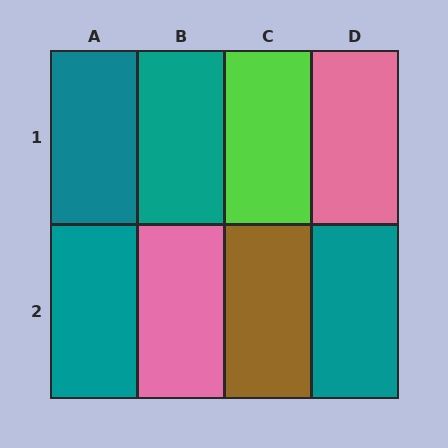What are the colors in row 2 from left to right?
Teal, pink, brown, teal.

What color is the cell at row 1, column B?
Teal.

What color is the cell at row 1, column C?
Lime.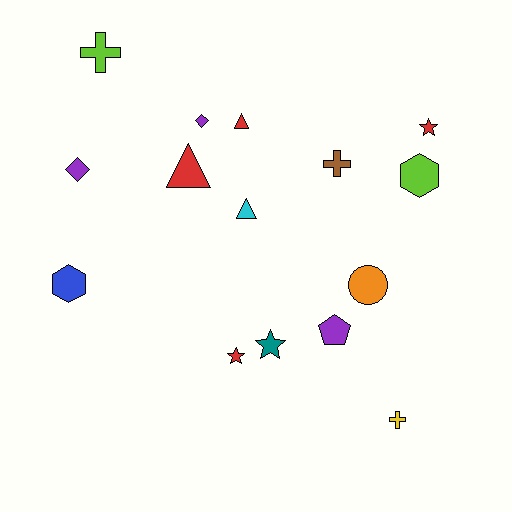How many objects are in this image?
There are 15 objects.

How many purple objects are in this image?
There are 3 purple objects.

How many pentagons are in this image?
There is 1 pentagon.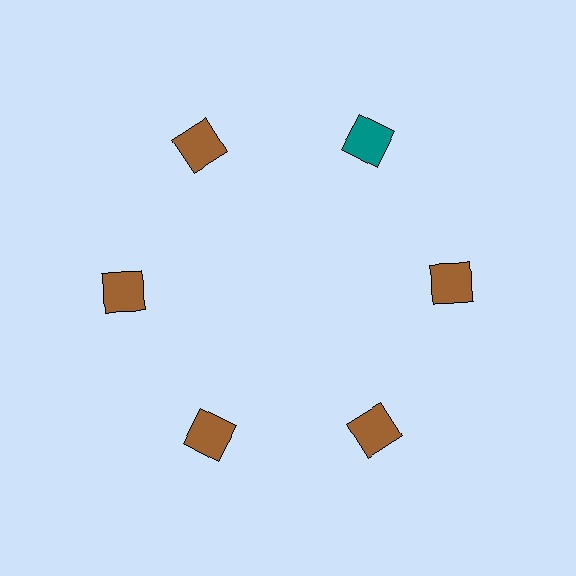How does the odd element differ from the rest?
It has a different color: teal instead of brown.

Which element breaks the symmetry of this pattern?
The teal square at roughly the 1 o'clock position breaks the symmetry. All other shapes are brown squares.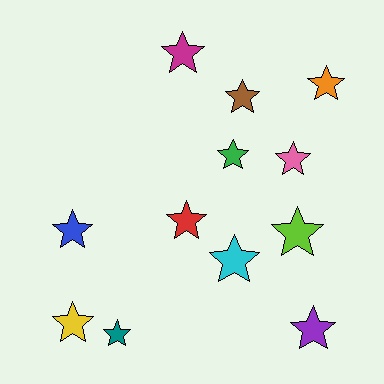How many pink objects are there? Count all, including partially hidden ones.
There is 1 pink object.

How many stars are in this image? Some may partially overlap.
There are 12 stars.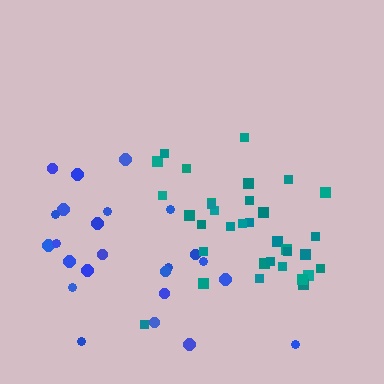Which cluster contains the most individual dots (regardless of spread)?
Teal (34).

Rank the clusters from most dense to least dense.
teal, blue.